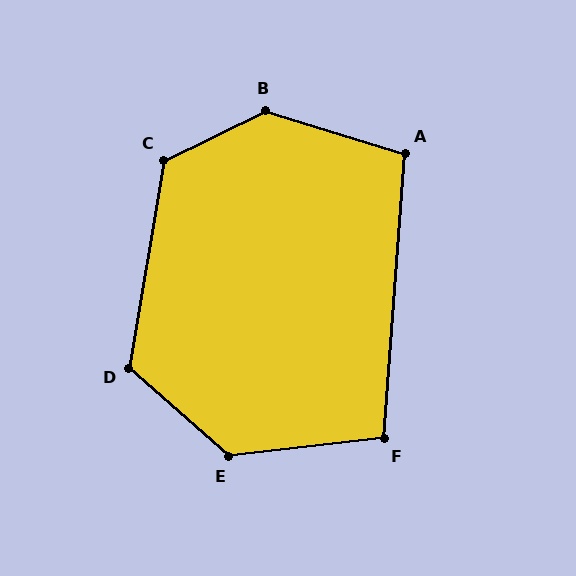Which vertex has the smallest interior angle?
F, at approximately 101 degrees.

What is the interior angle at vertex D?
Approximately 122 degrees (obtuse).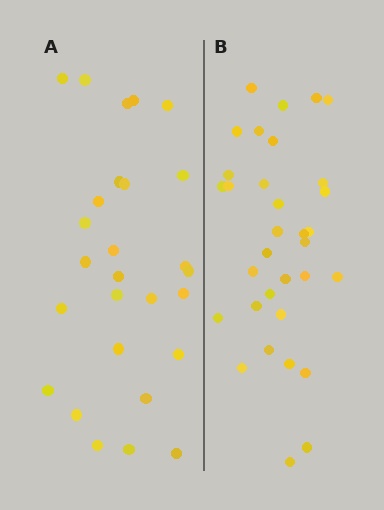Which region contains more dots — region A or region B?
Region B (the right region) has more dots.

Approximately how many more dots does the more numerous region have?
Region B has about 6 more dots than region A.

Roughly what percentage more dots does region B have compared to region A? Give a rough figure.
About 20% more.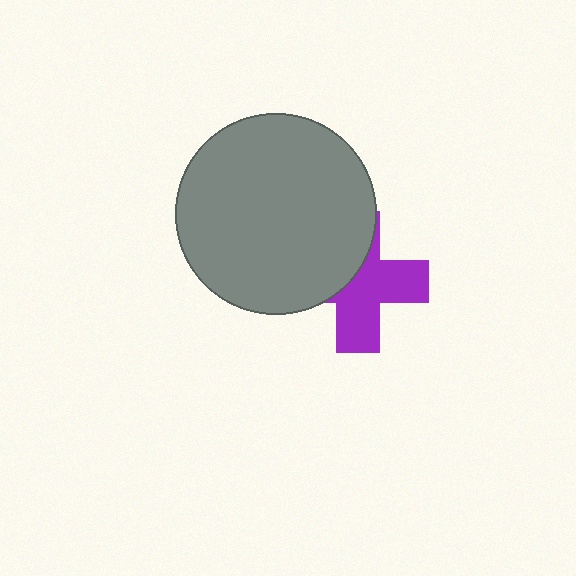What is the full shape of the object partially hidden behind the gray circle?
The partially hidden object is a purple cross.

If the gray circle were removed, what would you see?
You would see the complete purple cross.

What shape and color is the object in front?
The object in front is a gray circle.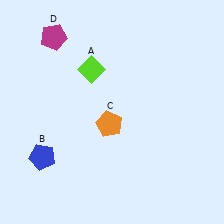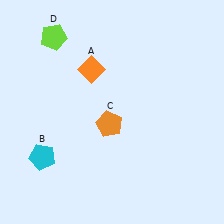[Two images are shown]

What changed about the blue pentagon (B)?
In Image 1, B is blue. In Image 2, it changed to cyan.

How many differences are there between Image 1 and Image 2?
There are 3 differences between the two images.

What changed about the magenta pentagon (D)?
In Image 1, D is magenta. In Image 2, it changed to lime.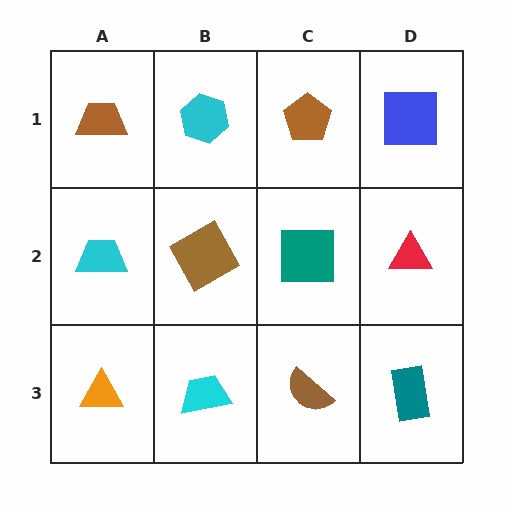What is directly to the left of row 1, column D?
A brown pentagon.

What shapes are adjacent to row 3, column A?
A cyan trapezoid (row 2, column A), a cyan trapezoid (row 3, column B).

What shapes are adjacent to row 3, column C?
A teal square (row 2, column C), a cyan trapezoid (row 3, column B), a teal rectangle (row 3, column D).